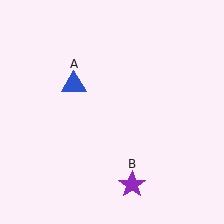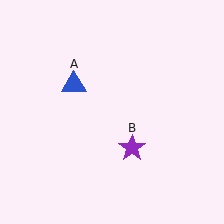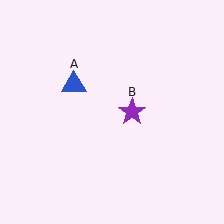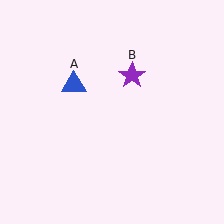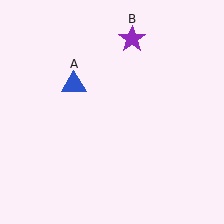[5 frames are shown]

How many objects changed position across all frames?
1 object changed position: purple star (object B).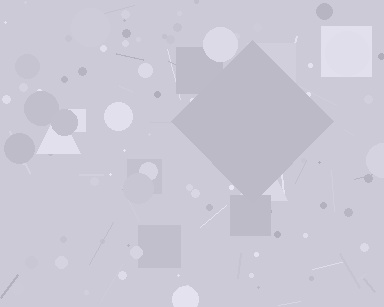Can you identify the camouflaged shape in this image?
The camouflaged shape is a diamond.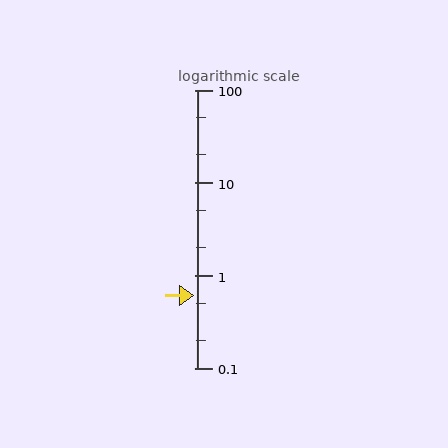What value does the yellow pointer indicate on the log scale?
The pointer indicates approximately 0.61.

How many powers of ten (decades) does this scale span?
The scale spans 3 decades, from 0.1 to 100.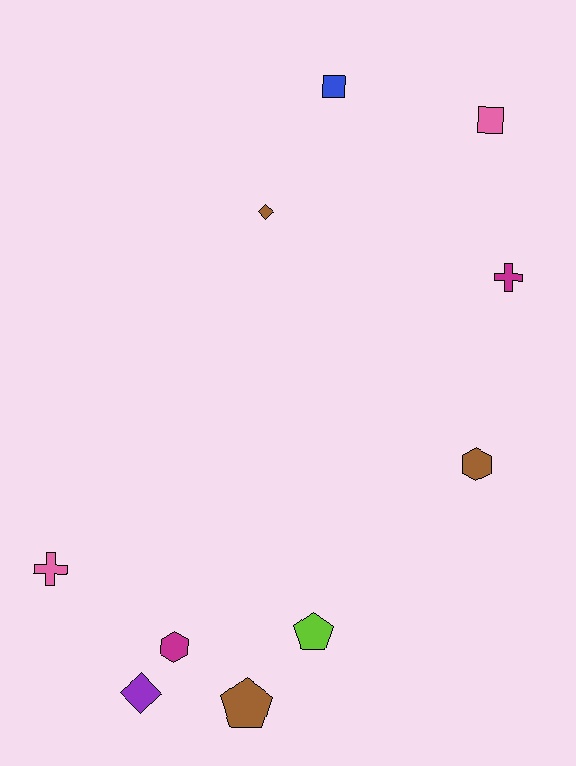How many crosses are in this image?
There are 2 crosses.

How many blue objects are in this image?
There is 1 blue object.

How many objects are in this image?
There are 10 objects.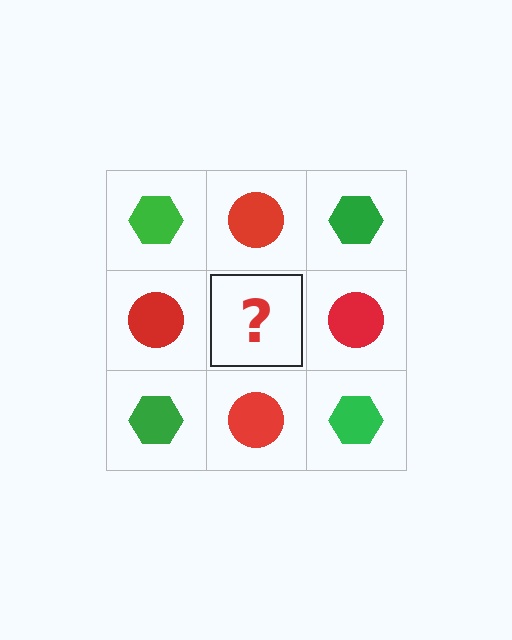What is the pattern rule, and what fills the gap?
The rule is that it alternates green hexagon and red circle in a checkerboard pattern. The gap should be filled with a green hexagon.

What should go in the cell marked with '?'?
The missing cell should contain a green hexagon.